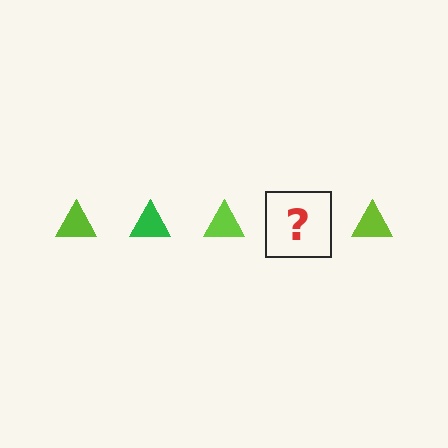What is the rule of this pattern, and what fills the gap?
The rule is that the pattern cycles through lime, green triangles. The gap should be filled with a green triangle.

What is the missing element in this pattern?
The missing element is a green triangle.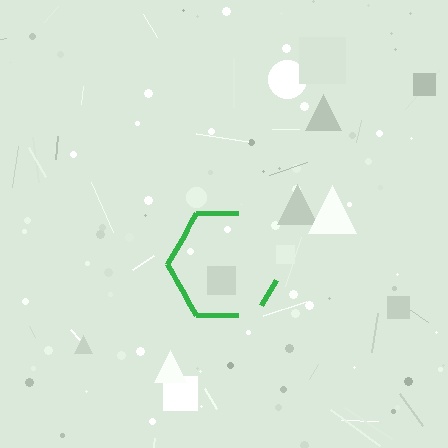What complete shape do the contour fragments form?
The contour fragments form a hexagon.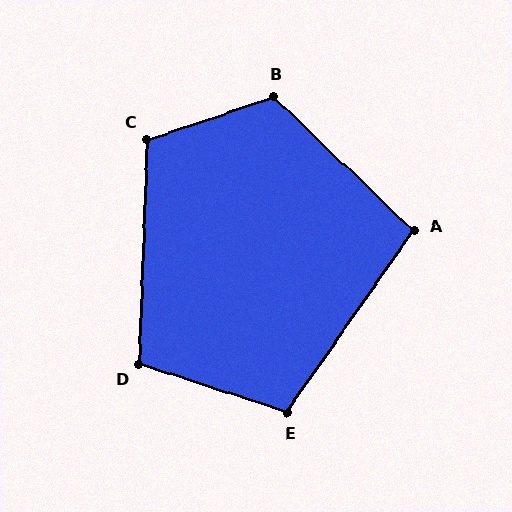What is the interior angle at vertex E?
Approximately 107 degrees (obtuse).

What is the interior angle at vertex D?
Approximately 106 degrees (obtuse).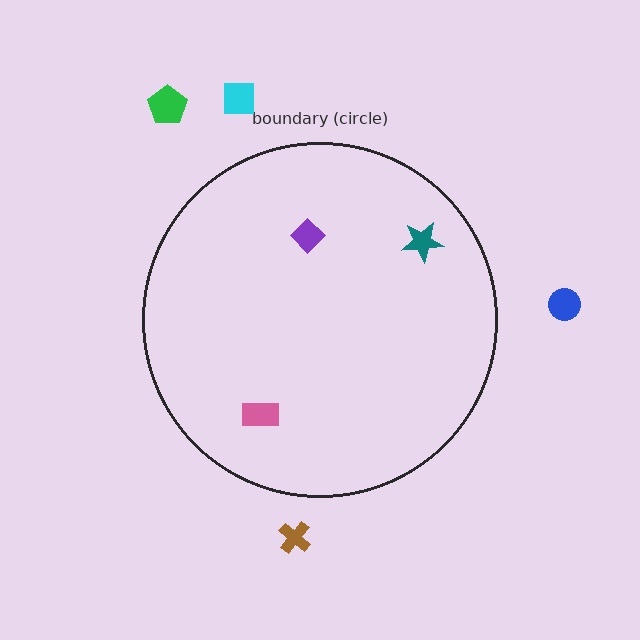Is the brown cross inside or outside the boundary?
Outside.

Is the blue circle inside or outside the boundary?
Outside.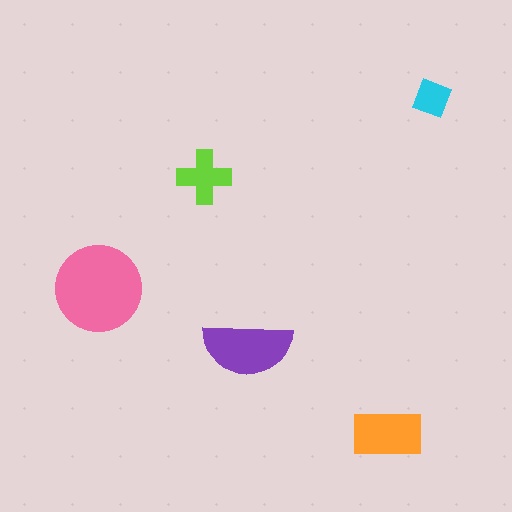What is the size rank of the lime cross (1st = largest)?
4th.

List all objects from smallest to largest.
The cyan diamond, the lime cross, the orange rectangle, the purple semicircle, the pink circle.